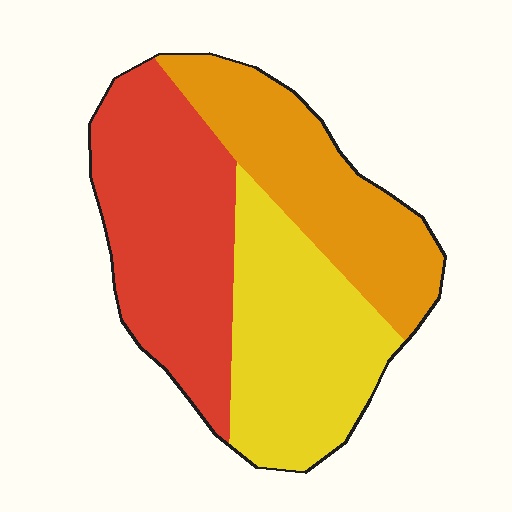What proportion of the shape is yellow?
Yellow covers roughly 35% of the shape.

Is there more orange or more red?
Red.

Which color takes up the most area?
Red, at roughly 40%.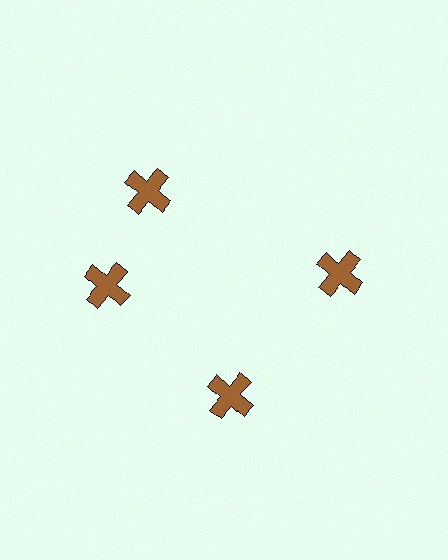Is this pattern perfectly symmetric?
No. The 4 brown crosses are arranged in a ring, but one element near the 12 o'clock position is rotated out of alignment along the ring, breaking the 4-fold rotational symmetry.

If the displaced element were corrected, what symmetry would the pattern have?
It would have 4-fold rotational symmetry — the pattern would map onto itself every 90 degrees.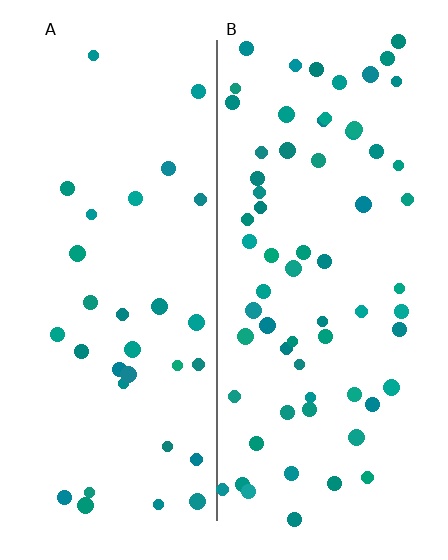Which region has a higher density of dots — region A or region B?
B (the right).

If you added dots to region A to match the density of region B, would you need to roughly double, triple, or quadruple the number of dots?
Approximately double.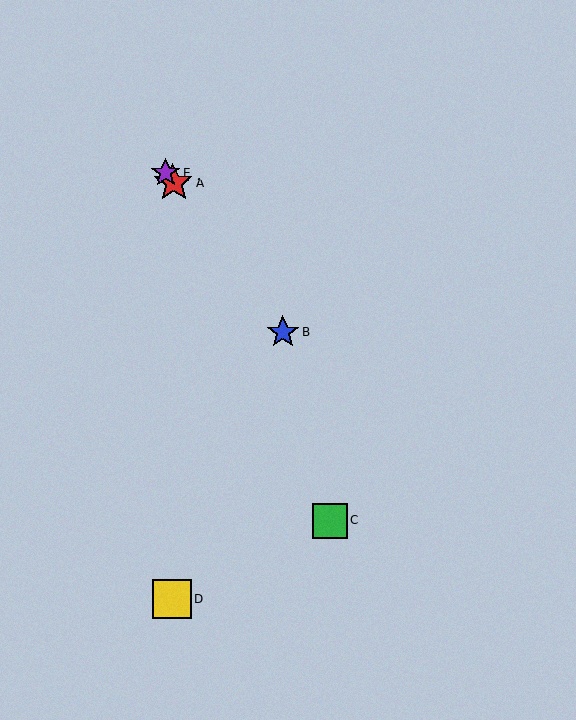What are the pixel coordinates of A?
Object A is at (173, 183).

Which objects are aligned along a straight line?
Objects A, B, E are aligned along a straight line.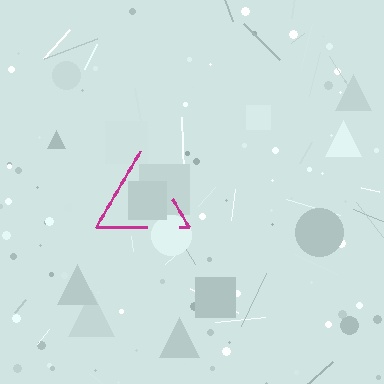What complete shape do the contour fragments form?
The contour fragments form a triangle.